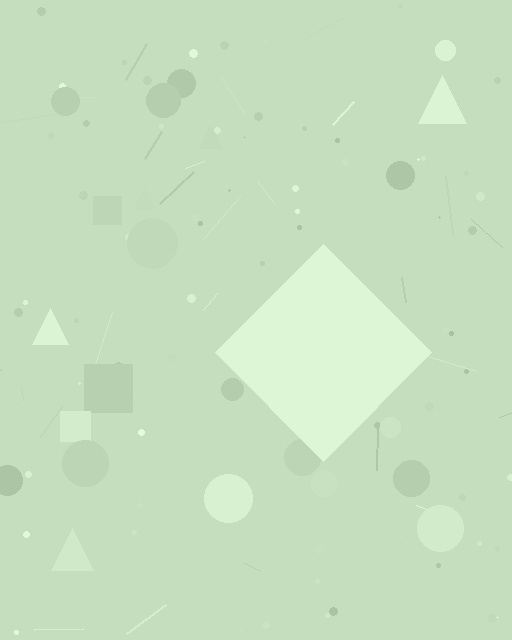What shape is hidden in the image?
A diamond is hidden in the image.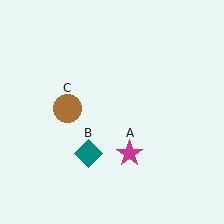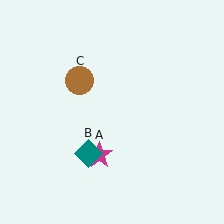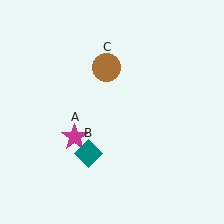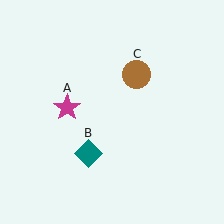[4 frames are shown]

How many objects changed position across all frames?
2 objects changed position: magenta star (object A), brown circle (object C).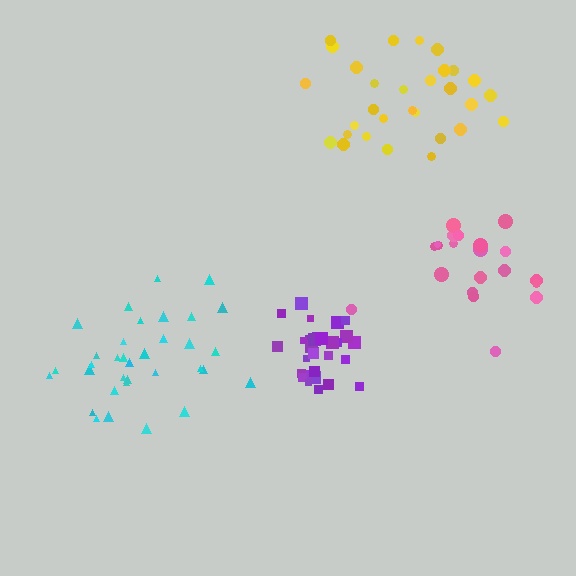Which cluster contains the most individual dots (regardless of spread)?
Cyan (34).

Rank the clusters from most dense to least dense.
purple, pink, cyan, yellow.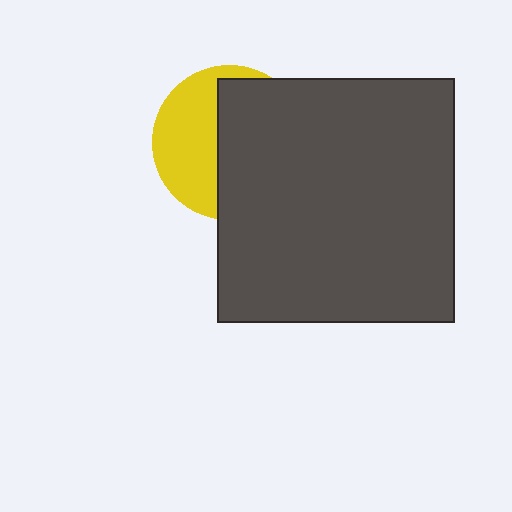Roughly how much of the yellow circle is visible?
A small part of it is visible (roughly 43%).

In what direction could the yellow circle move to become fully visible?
The yellow circle could move left. That would shift it out from behind the dark gray rectangle entirely.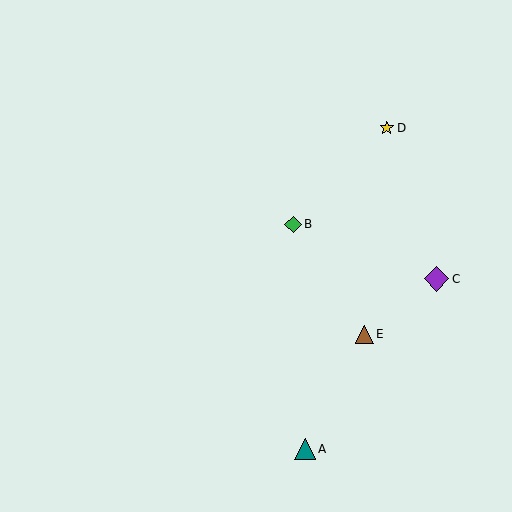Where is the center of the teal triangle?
The center of the teal triangle is at (305, 449).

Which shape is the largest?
The purple diamond (labeled C) is the largest.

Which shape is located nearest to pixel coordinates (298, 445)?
The teal triangle (labeled A) at (305, 449) is nearest to that location.